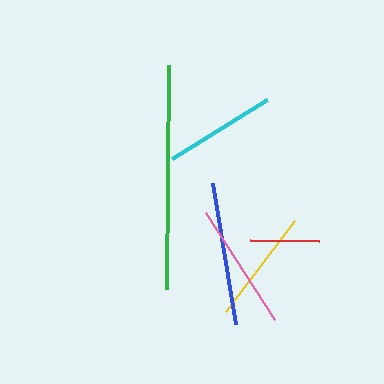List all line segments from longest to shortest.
From longest to shortest: green, blue, pink, yellow, cyan, red.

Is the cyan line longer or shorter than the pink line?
The pink line is longer than the cyan line.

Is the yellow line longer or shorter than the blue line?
The blue line is longer than the yellow line.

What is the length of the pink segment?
The pink segment is approximately 127 pixels long.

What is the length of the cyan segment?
The cyan segment is approximately 112 pixels long.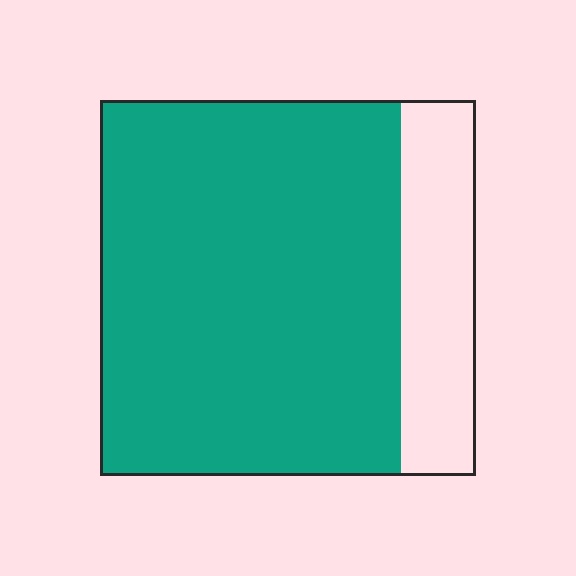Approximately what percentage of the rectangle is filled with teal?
Approximately 80%.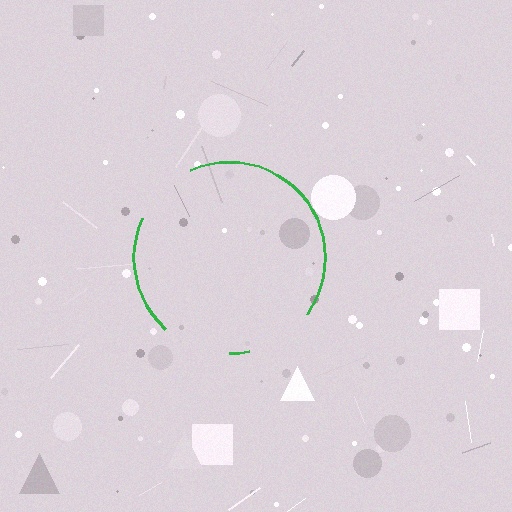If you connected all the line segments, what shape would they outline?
They would outline a circle.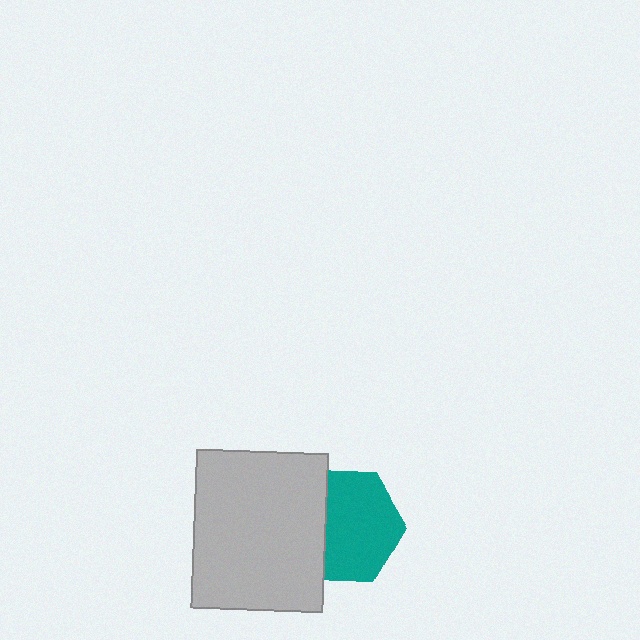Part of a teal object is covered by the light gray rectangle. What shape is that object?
It is a hexagon.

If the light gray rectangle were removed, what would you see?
You would see the complete teal hexagon.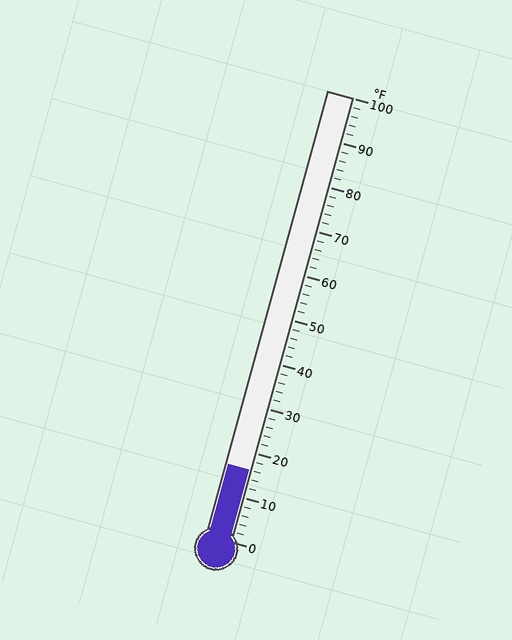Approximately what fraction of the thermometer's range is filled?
The thermometer is filled to approximately 15% of its range.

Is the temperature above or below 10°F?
The temperature is above 10°F.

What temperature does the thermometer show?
The thermometer shows approximately 16°F.